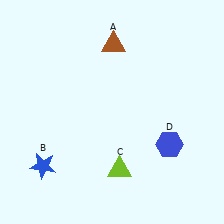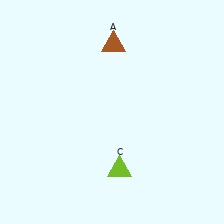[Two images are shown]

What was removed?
The blue star (B), the blue hexagon (D) were removed in Image 2.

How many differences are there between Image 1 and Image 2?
There are 2 differences between the two images.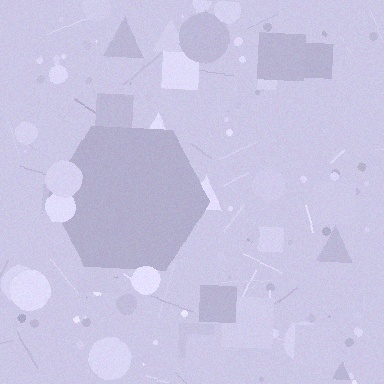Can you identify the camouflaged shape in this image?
The camouflaged shape is a hexagon.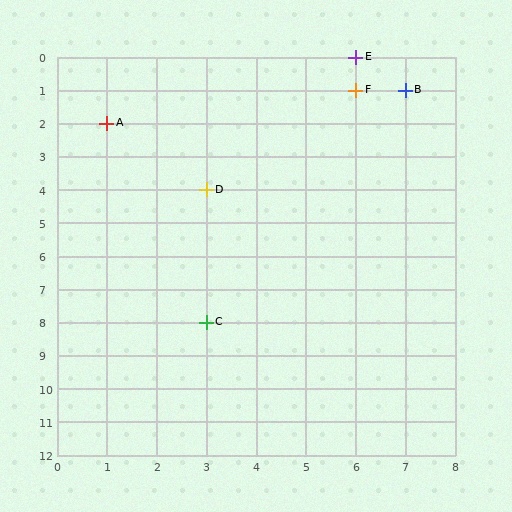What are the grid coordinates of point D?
Point D is at grid coordinates (3, 4).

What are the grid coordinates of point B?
Point B is at grid coordinates (7, 1).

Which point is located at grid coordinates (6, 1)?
Point F is at (6, 1).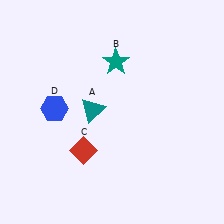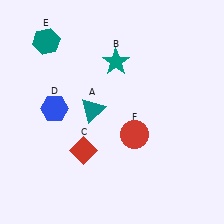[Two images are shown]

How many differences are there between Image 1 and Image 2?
There are 2 differences between the two images.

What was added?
A teal hexagon (E), a red circle (F) were added in Image 2.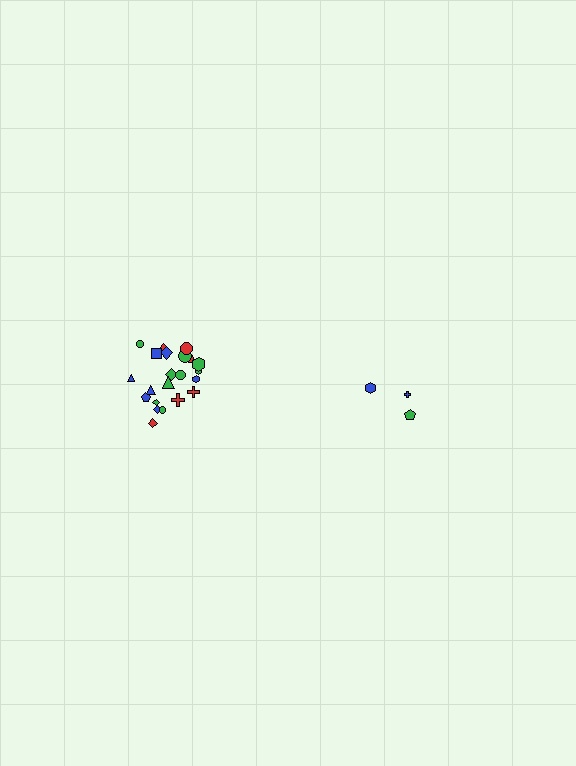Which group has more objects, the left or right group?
The left group.